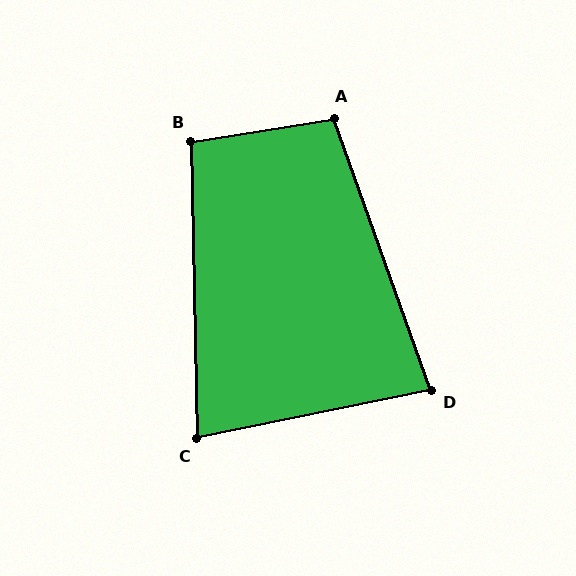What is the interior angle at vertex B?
Approximately 98 degrees (obtuse).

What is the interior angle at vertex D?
Approximately 82 degrees (acute).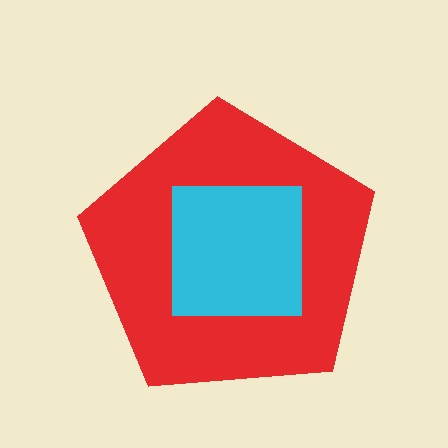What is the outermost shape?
The red pentagon.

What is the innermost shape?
The cyan square.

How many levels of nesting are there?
2.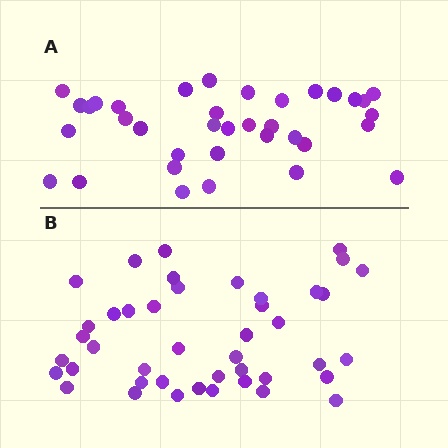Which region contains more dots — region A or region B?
Region B (the bottom region) has more dots.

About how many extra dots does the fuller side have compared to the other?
Region B has roughly 8 or so more dots than region A.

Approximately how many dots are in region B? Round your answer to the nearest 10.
About 40 dots. (The exact count is 43, which rounds to 40.)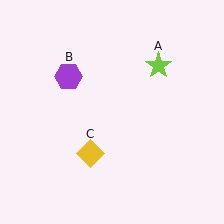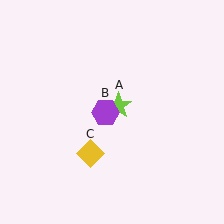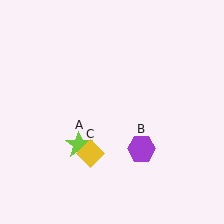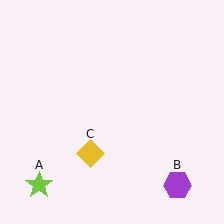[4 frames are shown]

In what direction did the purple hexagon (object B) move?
The purple hexagon (object B) moved down and to the right.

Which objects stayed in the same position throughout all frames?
Yellow diamond (object C) remained stationary.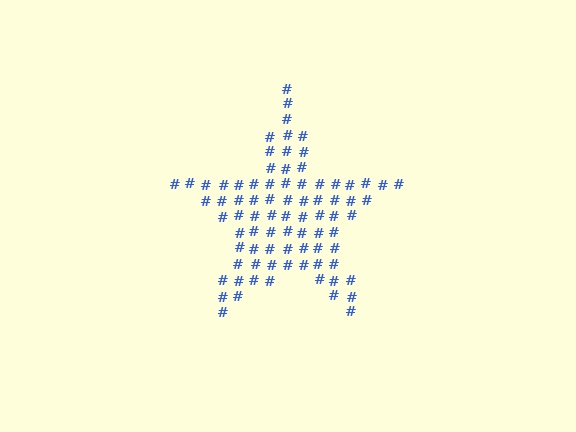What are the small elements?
The small elements are hash symbols.